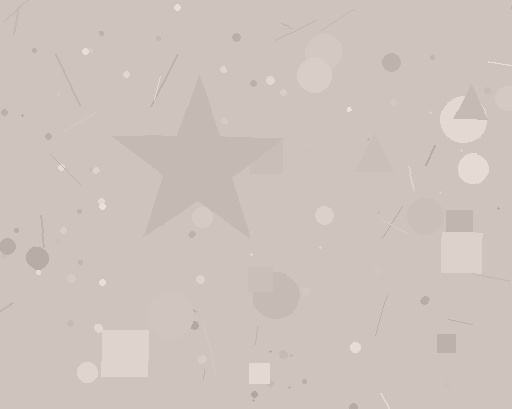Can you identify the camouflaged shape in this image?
The camouflaged shape is a star.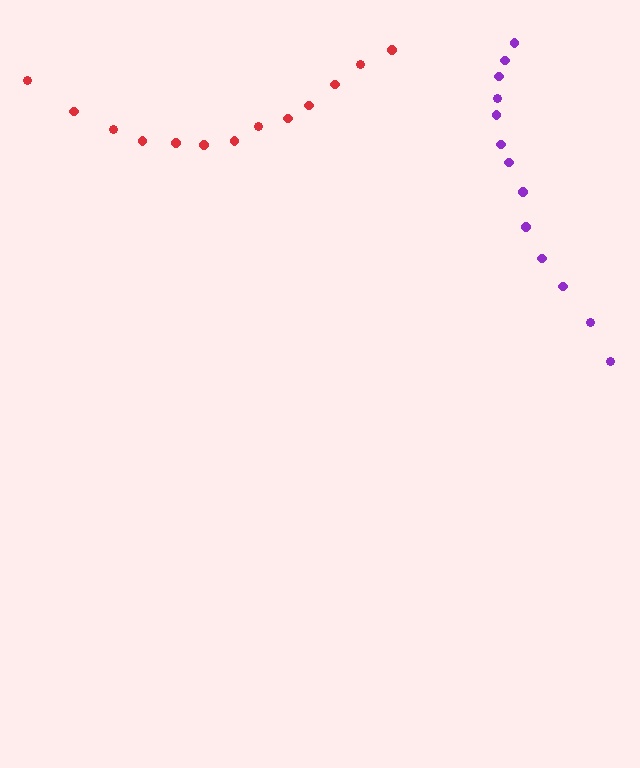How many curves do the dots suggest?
There are 2 distinct paths.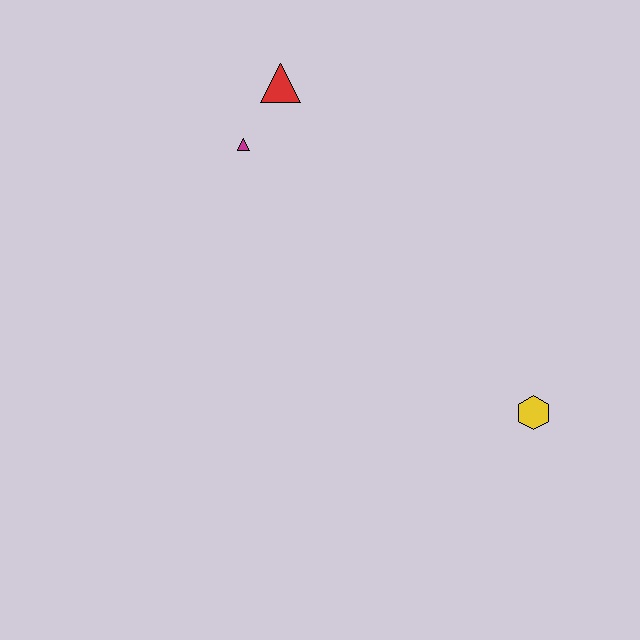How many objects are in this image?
There are 3 objects.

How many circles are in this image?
There are no circles.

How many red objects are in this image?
There is 1 red object.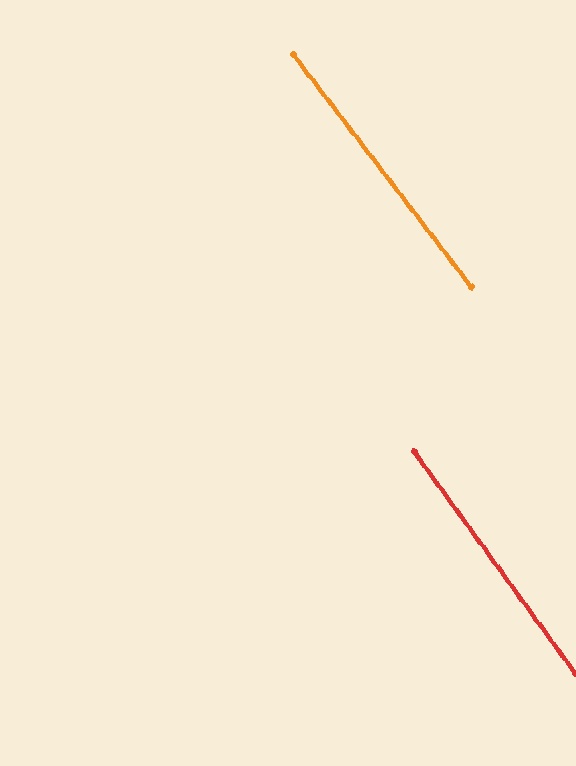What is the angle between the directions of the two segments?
Approximately 1 degree.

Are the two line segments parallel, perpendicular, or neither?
Parallel — their directions differ by only 1.3°.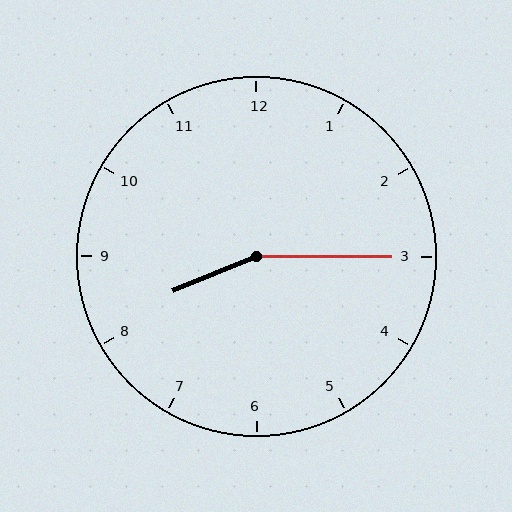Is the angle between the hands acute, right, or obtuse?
It is obtuse.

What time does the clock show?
8:15.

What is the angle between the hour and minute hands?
Approximately 158 degrees.